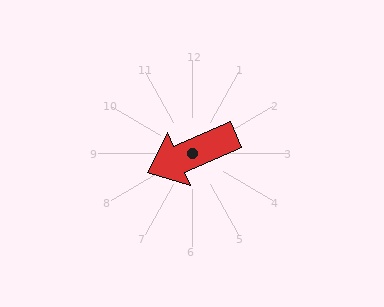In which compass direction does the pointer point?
Southwest.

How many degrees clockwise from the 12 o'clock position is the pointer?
Approximately 247 degrees.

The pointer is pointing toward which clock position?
Roughly 8 o'clock.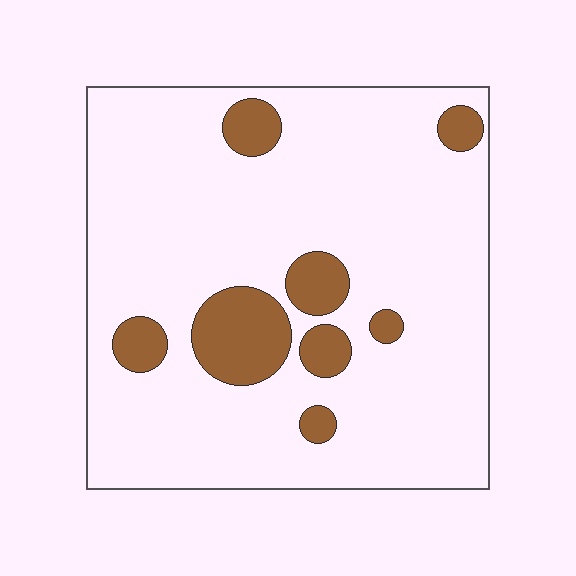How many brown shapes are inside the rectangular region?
8.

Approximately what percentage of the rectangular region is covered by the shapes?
Approximately 15%.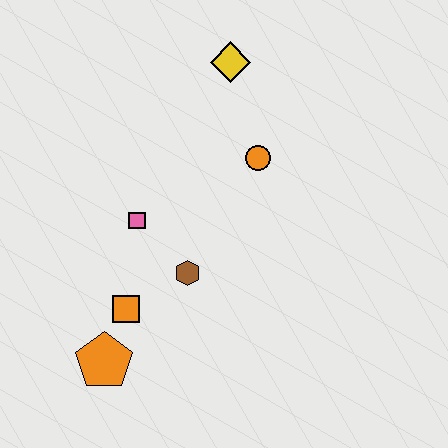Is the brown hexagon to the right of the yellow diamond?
No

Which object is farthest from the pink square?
The yellow diamond is farthest from the pink square.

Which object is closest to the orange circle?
The yellow diamond is closest to the orange circle.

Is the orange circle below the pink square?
No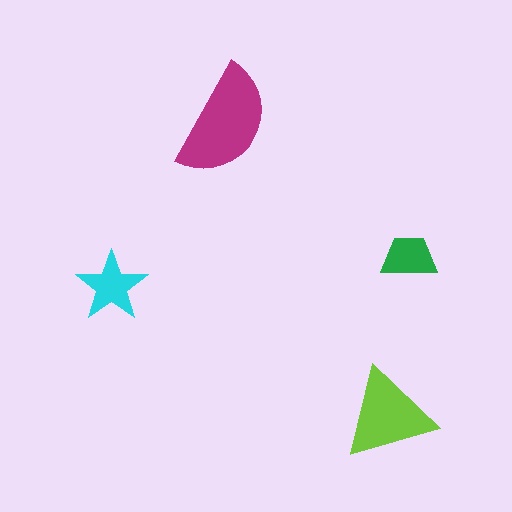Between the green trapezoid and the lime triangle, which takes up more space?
The lime triangle.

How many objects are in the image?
There are 4 objects in the image.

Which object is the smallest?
The green trapezoid.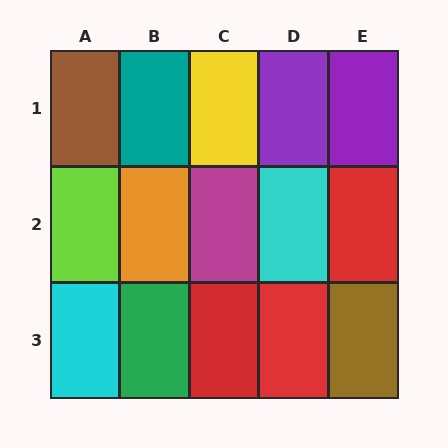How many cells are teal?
1 cell is teal.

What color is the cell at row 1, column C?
Yellow.